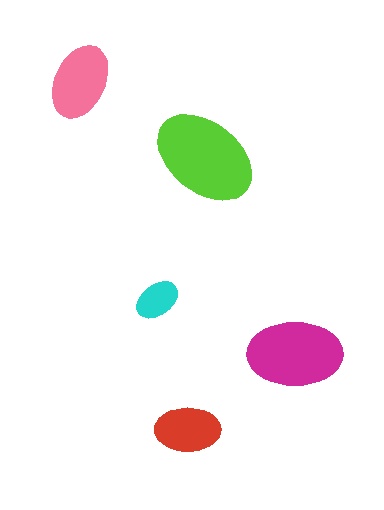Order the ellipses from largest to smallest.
the lime one, the magenta one, the pink one, the red one, the cyan one.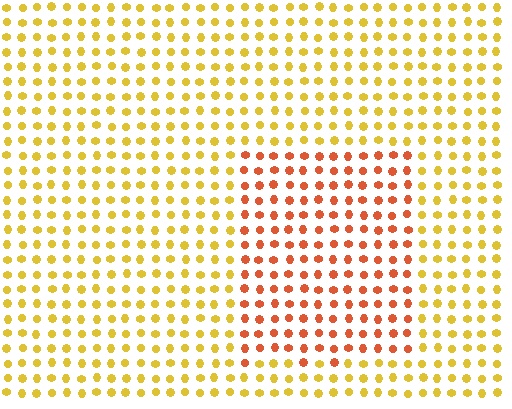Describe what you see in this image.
The image is filled with small yellow elements in a uniform arrangement. A rectangle-shaped region is visible where the elements are tinted to a slightly different hue, forming a subtle color boundary.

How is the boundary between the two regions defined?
The boundary is defined purely by a slight shift in hue (about 38 degrees). Spacing, size, and orientation are identical on both sides.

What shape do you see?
I see a rectangle.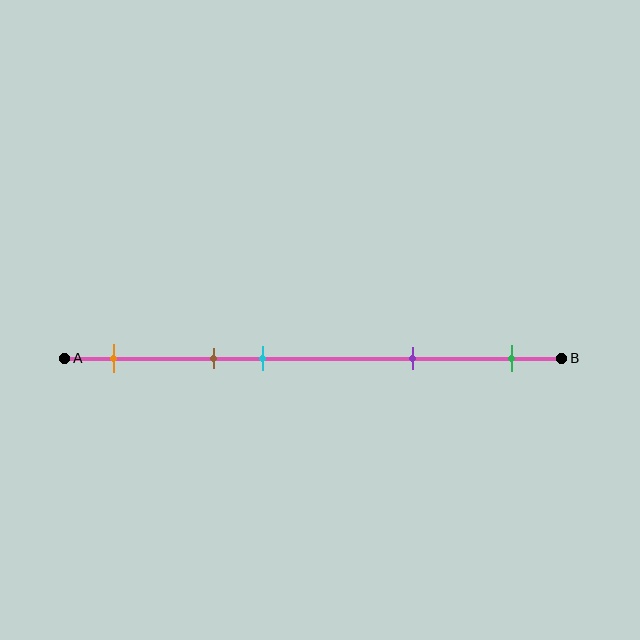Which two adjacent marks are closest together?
The brown and cyan marks are the closest adjacent pair.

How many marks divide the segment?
There are 5 marks dividing the segment.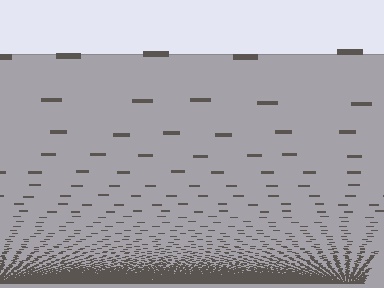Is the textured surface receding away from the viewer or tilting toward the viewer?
The surface appears to tilt toward the viewer. Texture elements get larger and sparser toward the top.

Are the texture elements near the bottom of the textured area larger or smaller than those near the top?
Smaller. The gradient is inverted — elements near the bottom are smaller and denser.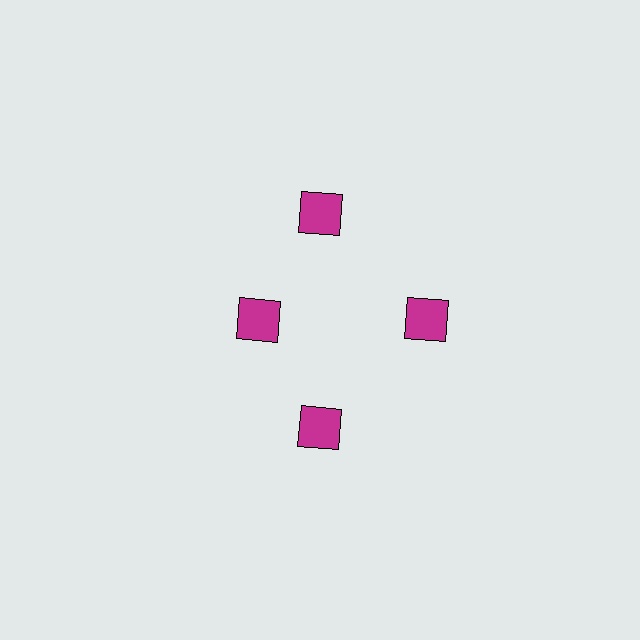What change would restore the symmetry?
The symmetry would be restored by moving it outward, back onto the ring so that all 4 squares sit at equal angles and equal distance from the center.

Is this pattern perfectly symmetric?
No. The 4 magenta squares are arranged in a ring, but one element near the 9 o'clock position is pulled inward toward the center, breaking the 4-fold rotational symmetry.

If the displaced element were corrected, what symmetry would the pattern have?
It would have 4-fold rotational symmetry — the pattern would map onto itself every 90 degrees.